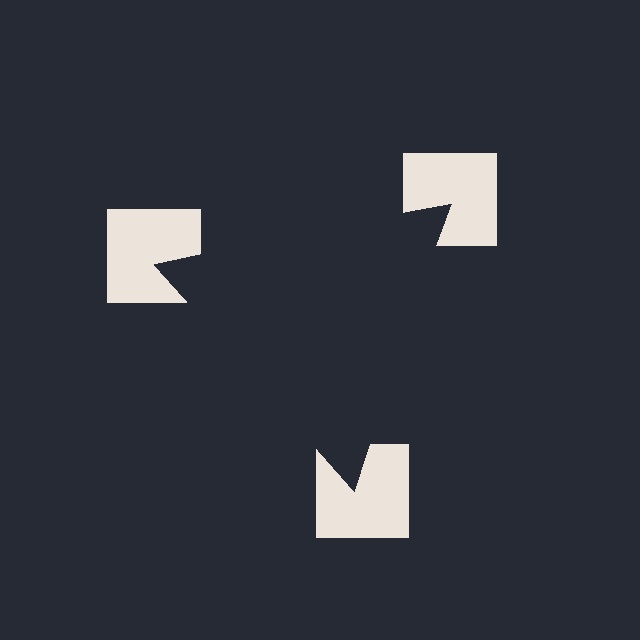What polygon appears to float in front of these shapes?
An illusory triangle — its edges are inferred from the aligned wedge cuts in the notched squares, not physically drawn.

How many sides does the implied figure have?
3 sides.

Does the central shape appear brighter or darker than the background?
It typically appears slightly darker than the background, even though no actual brightness change is drawn.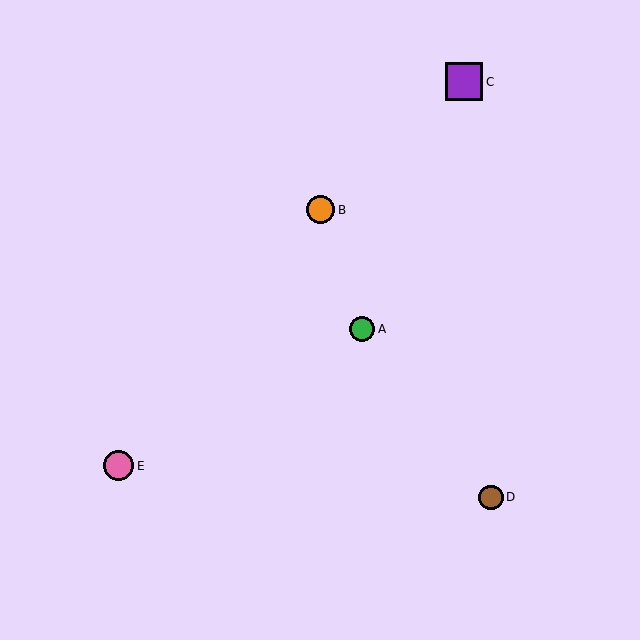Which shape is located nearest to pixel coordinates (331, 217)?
The orange circle (labeled B) at (321, 210) is nearest to that location.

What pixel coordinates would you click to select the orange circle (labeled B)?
Click at (321, 210) to select the orange circle B.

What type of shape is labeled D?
Shape D is a brown circle.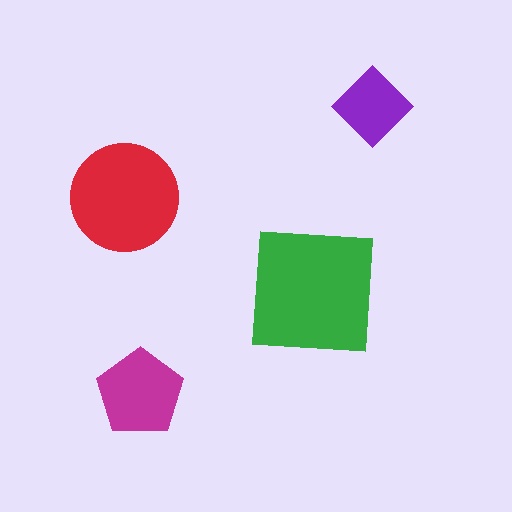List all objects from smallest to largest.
The purple diamond, the magenta pentagon, the red circle, the green square.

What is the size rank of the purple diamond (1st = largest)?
4th.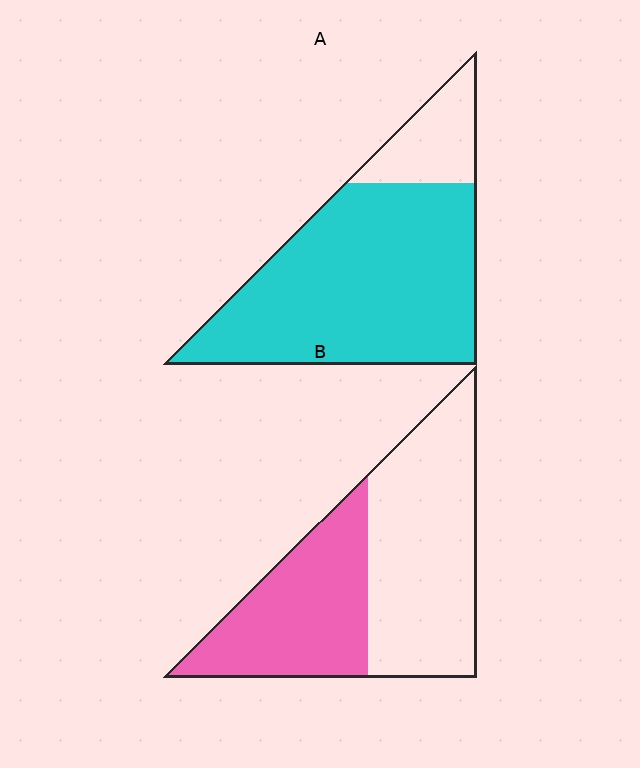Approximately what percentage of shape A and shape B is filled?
A is approximately 80% and B is approximately 45%.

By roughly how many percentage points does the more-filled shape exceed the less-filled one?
By roughly 40 percentage points (A over B).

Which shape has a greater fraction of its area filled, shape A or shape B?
Shape A.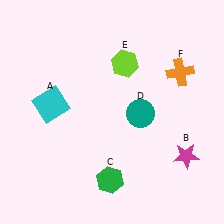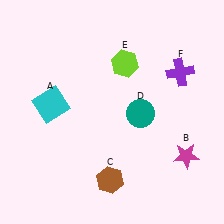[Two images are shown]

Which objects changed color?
C changed from green to brown. F changed from orange to purple.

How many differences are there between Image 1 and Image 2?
There are 2 differences between the two images.